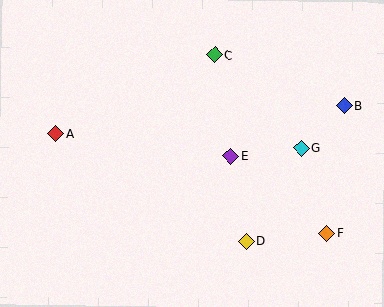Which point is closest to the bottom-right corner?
Point F is closest to the bottom-right corner.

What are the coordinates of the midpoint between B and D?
The midpoint between B and D is at (295, 174).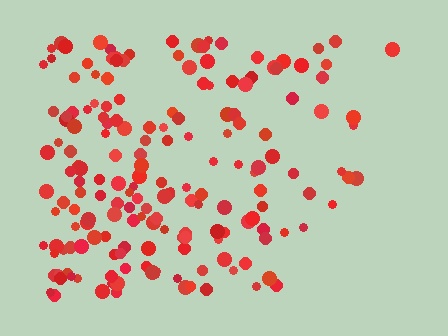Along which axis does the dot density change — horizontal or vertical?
Horizontal.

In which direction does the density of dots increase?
From right to left, with the left side densest.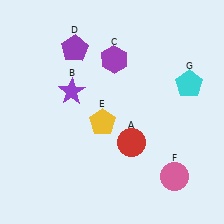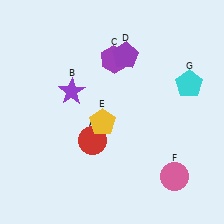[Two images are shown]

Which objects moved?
The objects that moved are: the red circle (A), the purple pentagon (D).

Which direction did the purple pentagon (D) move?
The purple pentagon (D) moved right.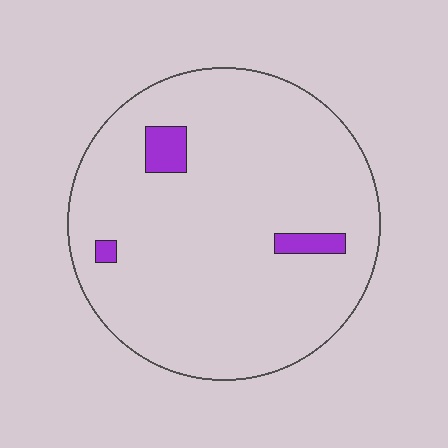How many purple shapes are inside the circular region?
3.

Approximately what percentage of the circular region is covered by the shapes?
Approximately 5%.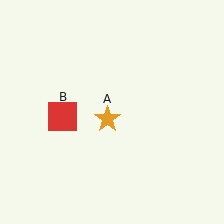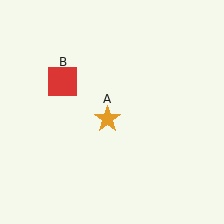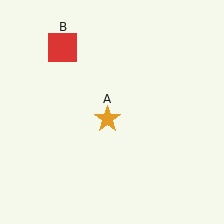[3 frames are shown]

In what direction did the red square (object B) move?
The red square (object B) moved up.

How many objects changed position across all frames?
1 object changed position: red square (object B).